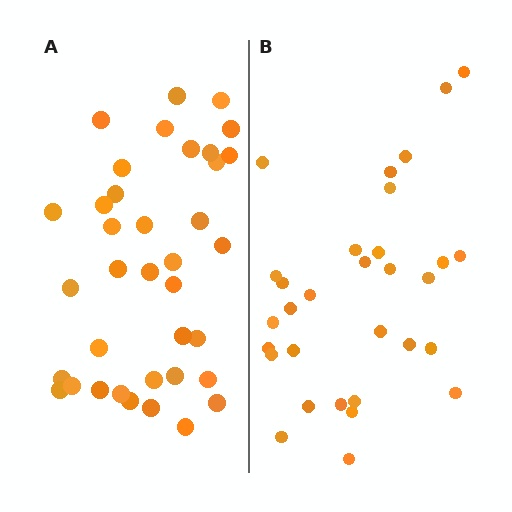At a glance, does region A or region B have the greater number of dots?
Region A (the left region) has more dots.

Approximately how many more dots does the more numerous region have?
Region A has about 6 more dots than region B.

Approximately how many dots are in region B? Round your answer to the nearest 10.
About 30 dots. (The exact count is 31, which rounds to 30.)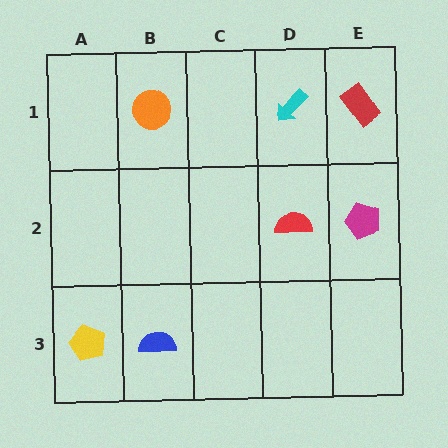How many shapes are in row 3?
2 shapes.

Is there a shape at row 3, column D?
No, that cell is empty.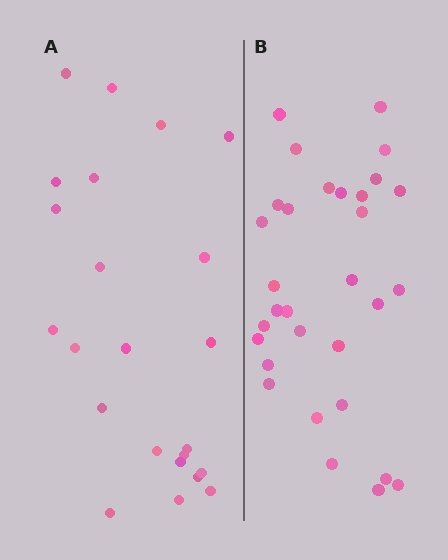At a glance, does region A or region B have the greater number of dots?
Region B (the right region) has more dots.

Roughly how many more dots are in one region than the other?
Region B has roughly 8 or so more dots than region A.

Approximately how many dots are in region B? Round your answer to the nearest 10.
About 30 dots. (The exact count is 31, which rounds to 30.)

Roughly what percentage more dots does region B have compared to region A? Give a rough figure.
About 35% more.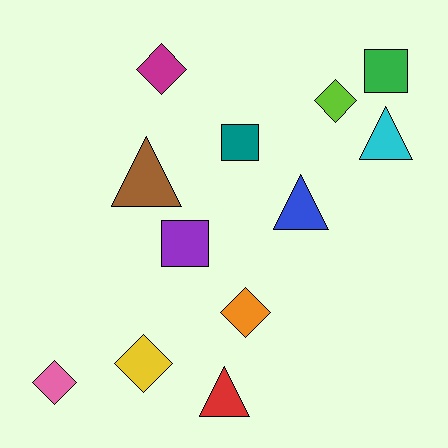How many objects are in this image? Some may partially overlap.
There are 12 objects.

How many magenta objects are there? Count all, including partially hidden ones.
There is 1 magenta object.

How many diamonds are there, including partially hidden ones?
There are 5 diamonds.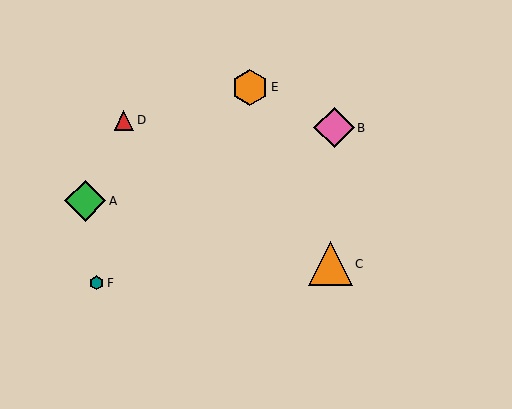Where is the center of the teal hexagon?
The center of the teal hexagon is at (96, 283).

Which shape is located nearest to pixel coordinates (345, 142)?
The pink diamond (labeled B) at (334, 128) is nearest to that location.